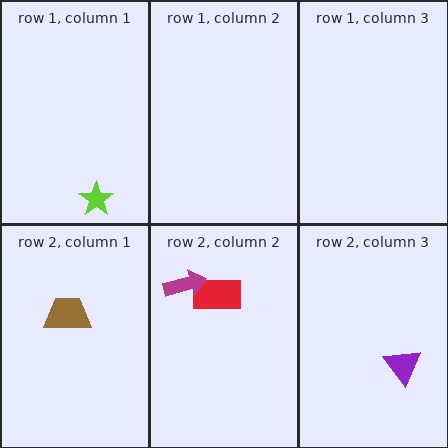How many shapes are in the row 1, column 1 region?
1.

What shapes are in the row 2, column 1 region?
The brown trapezoid.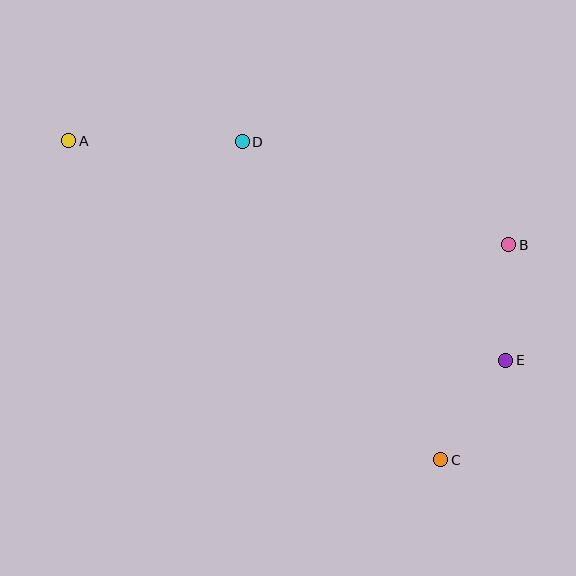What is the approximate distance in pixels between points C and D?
The distance between C and D is approximately 375 pixels.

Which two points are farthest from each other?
Points A and C are farthest from each other.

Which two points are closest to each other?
Points B and E are closest to each other.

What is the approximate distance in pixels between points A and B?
The distance between A and B is approximately 452 pixels.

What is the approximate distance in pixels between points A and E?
The distance between A and E is approximately 489 pixels.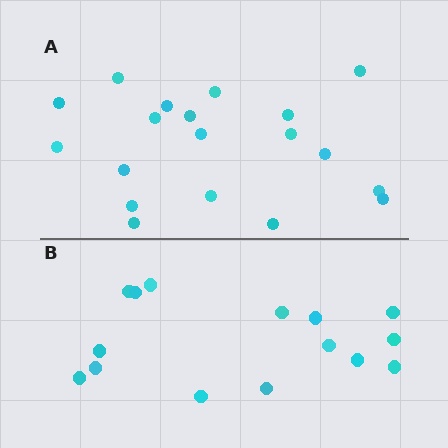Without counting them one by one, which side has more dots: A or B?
Region A (the top region) has more dots.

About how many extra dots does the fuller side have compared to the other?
Region A has about 4 more dots than region B.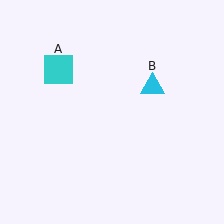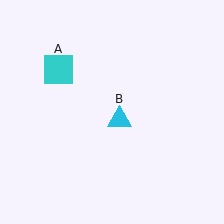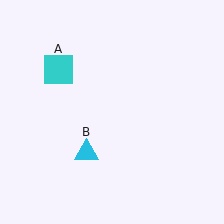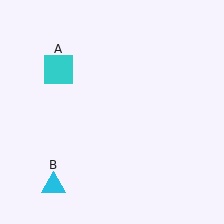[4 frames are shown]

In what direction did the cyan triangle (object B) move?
The cyan triangle (object B) moved down and to the left.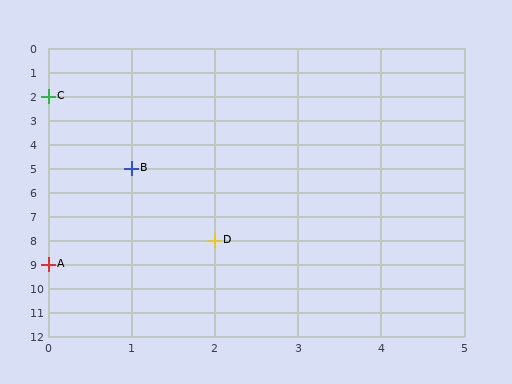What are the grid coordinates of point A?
Point A is at grid coordinates (0, 9).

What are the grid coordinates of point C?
Point C is at grid coordinates (0, 2).